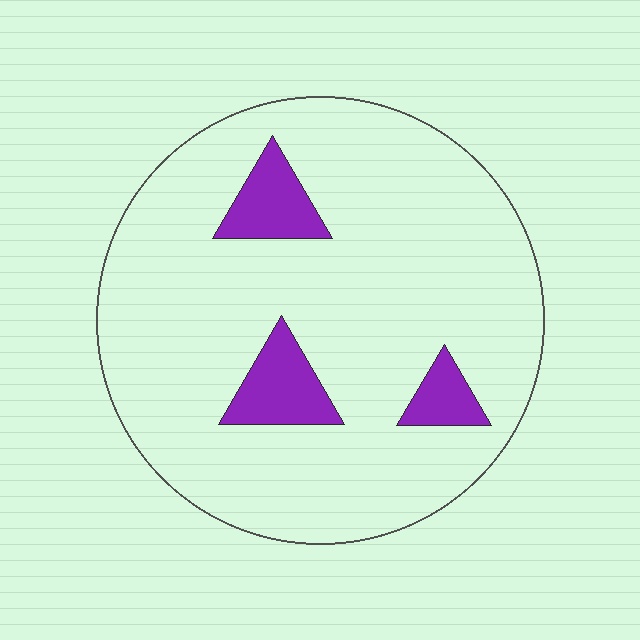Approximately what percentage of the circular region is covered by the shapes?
Approximately 10%.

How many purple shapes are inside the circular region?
3.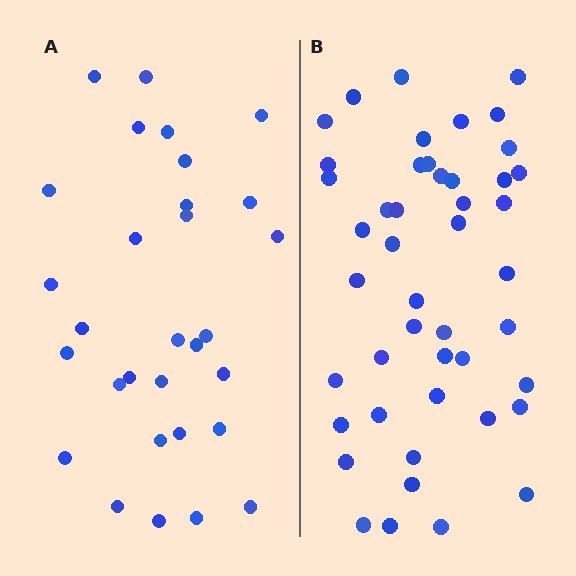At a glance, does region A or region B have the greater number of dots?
Region B (the right region) has more dots.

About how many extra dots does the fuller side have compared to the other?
Region B has approximately 15 more dots than region A.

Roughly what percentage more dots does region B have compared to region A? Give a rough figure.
About 55% more.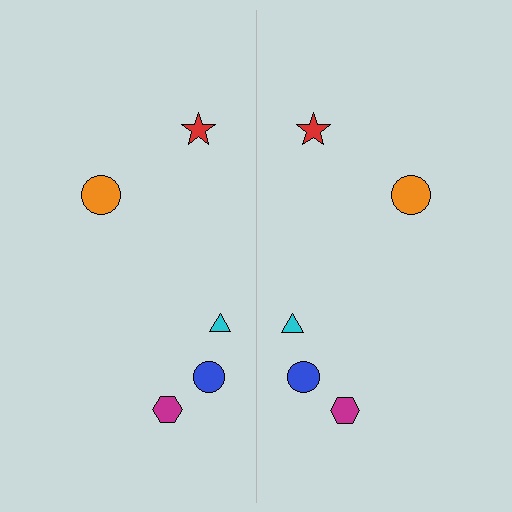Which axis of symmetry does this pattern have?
The pattern has a vertical axis of symmetry running through the center of the image.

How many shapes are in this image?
There are 10 shapes in this image.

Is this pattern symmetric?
Yes, this pattern has bilateral (reflection) symmetry.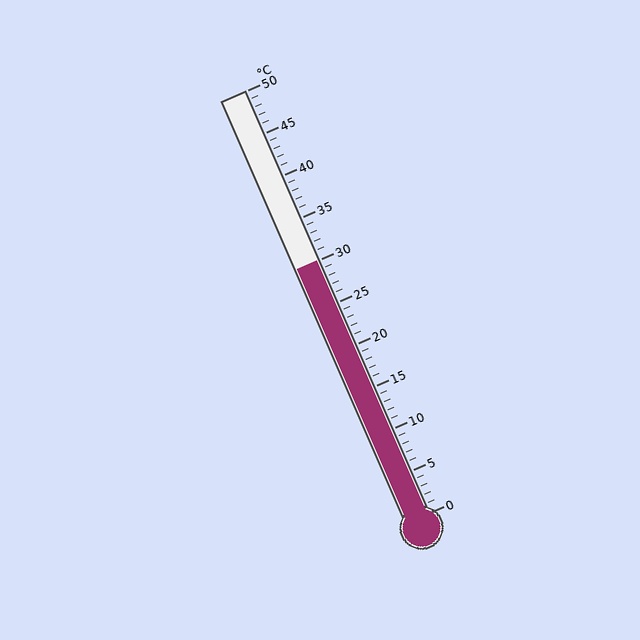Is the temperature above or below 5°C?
The temperature is above 5°C.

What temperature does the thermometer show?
The thermometer shows approximately 30°C.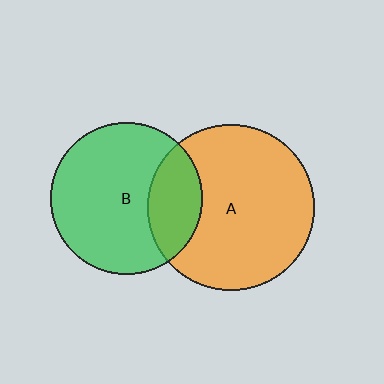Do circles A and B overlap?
Yes.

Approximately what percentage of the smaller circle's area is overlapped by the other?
Approximately 25%.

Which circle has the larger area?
Circle A (orange).